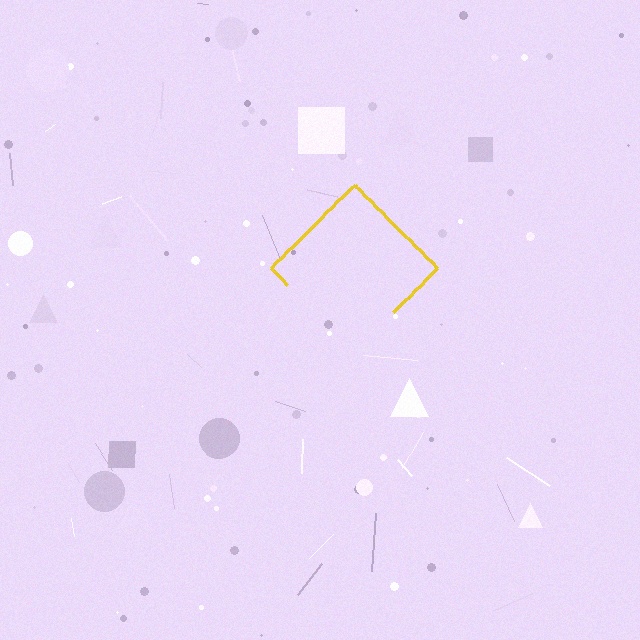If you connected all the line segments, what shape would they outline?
They would outline a diamond.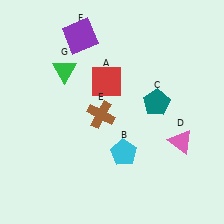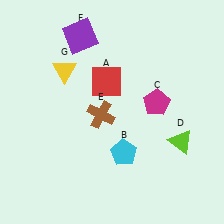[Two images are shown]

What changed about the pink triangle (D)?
In Image 1, D is pink. In Image 2, it changed to lime.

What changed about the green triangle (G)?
In Image 1, G is green. In Image 2, it changed to yellow.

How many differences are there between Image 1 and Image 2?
There are 3 differences between the two images.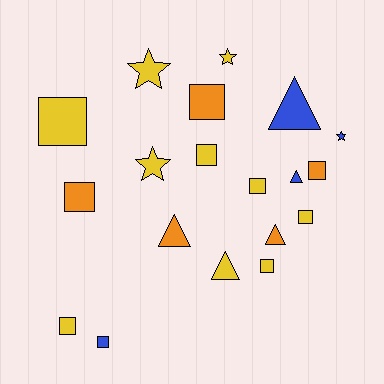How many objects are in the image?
There are 19 objects.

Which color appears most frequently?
Yellow, with 10 objects.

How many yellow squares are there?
There are 6 yellow squares.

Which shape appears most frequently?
Square, with 10 objects.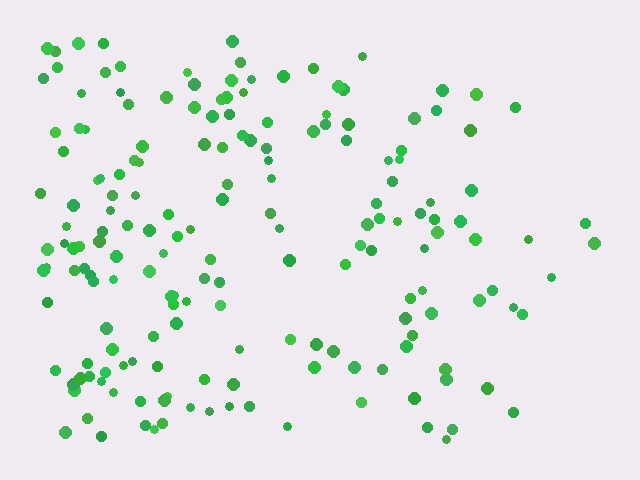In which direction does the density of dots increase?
From right to left, with the left side densest.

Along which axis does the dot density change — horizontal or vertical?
Horizontal.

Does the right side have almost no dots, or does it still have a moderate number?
Still a moderate number, just noticeably fewer than the left.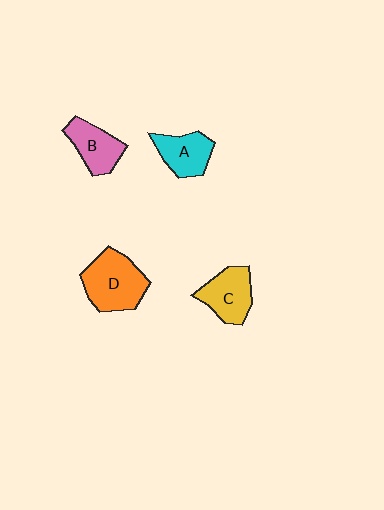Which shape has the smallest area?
Shape A (cyan).